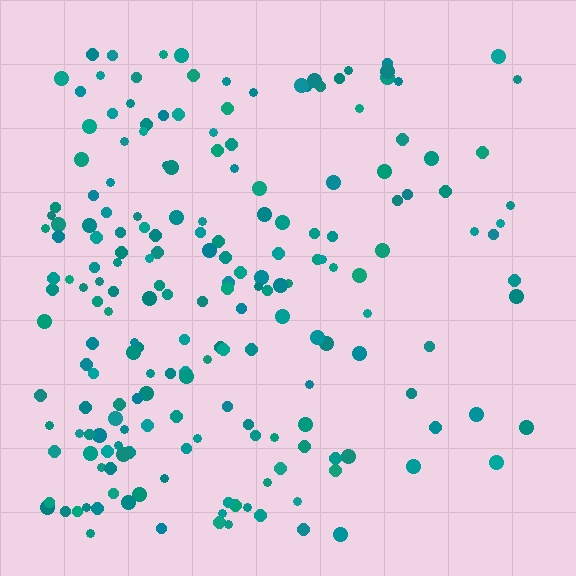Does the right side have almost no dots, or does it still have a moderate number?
Still a moderate number, just noticeably fewer than the left.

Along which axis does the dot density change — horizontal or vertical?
Horizontal.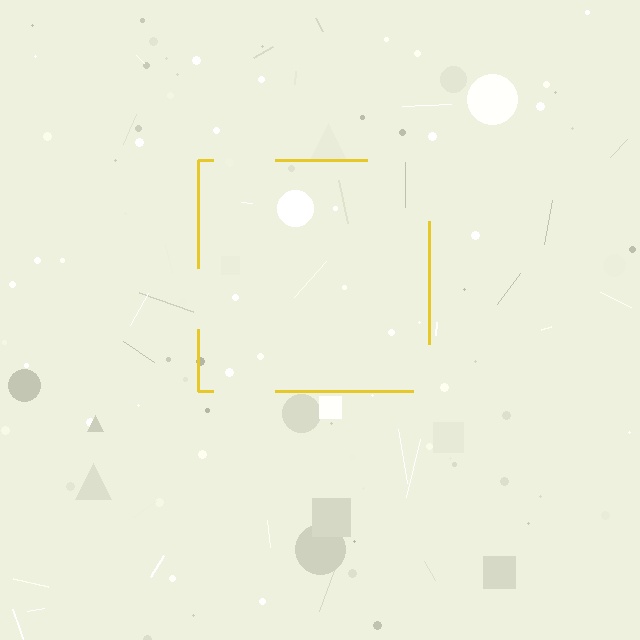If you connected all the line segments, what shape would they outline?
They would outline a square.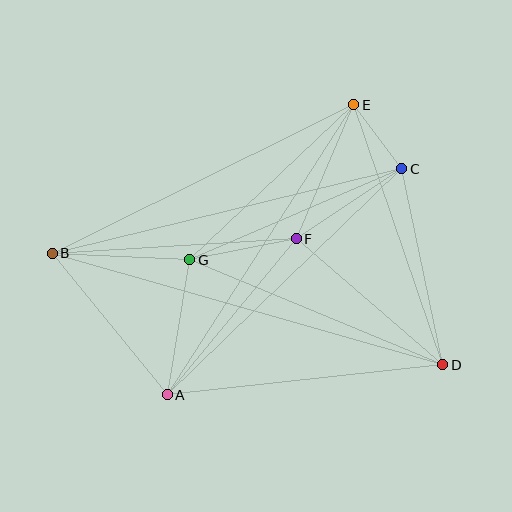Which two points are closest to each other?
Points C and E are closest to each other.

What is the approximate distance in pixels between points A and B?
The distance between A and B is approximately 182 pixels.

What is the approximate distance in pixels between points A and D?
The distance between A and D is approximately 277 pixels.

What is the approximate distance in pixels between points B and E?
The distance between B and E is approximately 336 pixels.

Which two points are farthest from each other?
Points B and D are farthest from each other.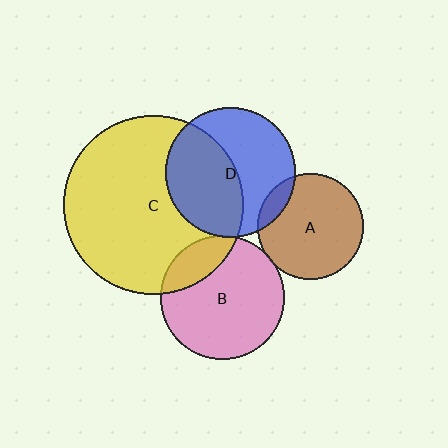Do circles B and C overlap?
Yes.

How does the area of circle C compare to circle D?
Approximately 1.9 times.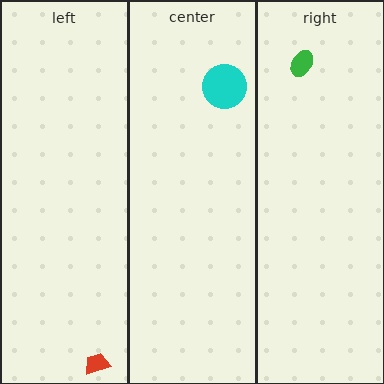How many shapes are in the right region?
1.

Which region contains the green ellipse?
The right region.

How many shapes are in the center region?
1.